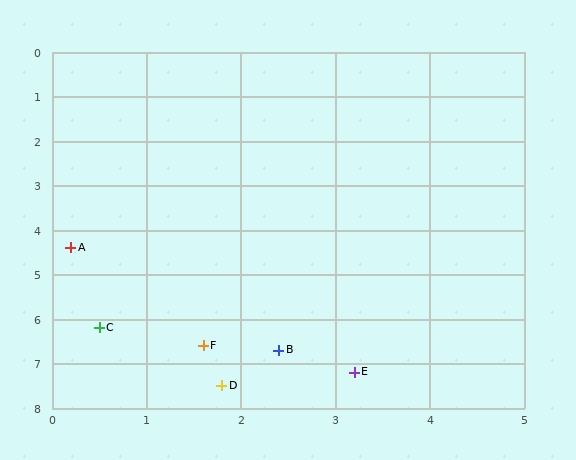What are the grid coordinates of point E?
Point E is at approximately (3.2, 7.2).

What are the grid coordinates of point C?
Point C is at approximately (0.5, 6.2).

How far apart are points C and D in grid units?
Points C and D are about 1.8 grid units apart.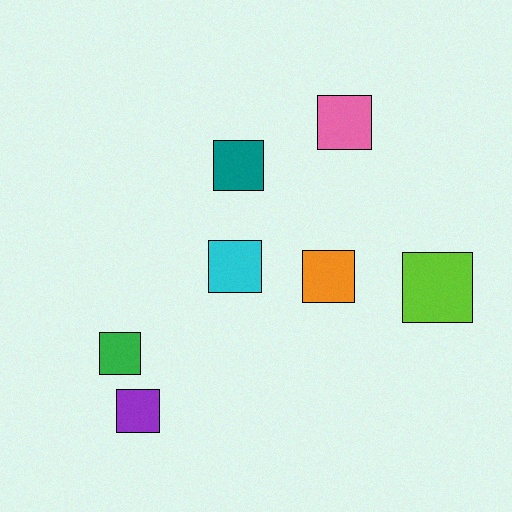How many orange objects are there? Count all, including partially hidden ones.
There is 1 orange object.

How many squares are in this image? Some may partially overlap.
There are 7 squares.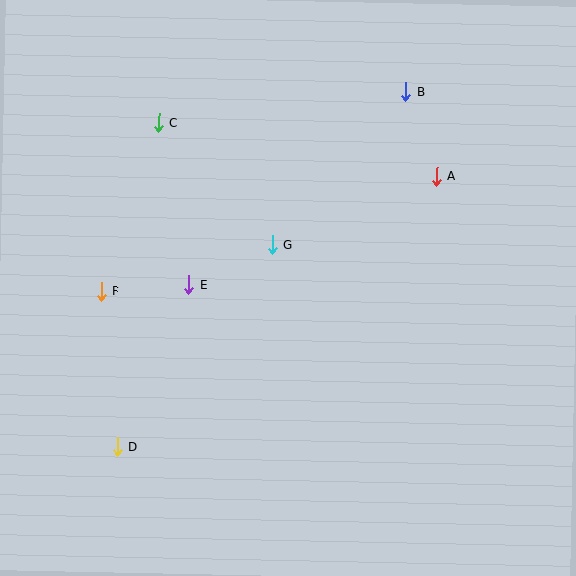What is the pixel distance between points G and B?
The distance between G and B is 203 pixels.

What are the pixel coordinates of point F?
Point F is at (101, 291).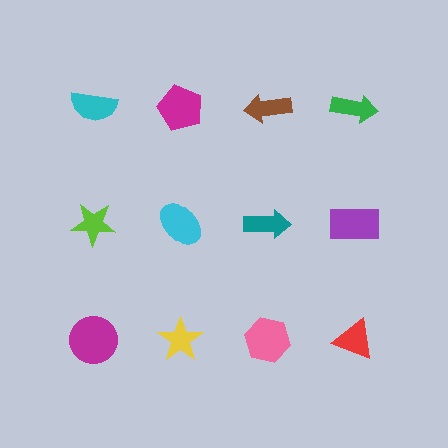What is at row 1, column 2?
A magenta pentagon.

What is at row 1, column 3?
A brown arrow.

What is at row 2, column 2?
A cyan ellipse.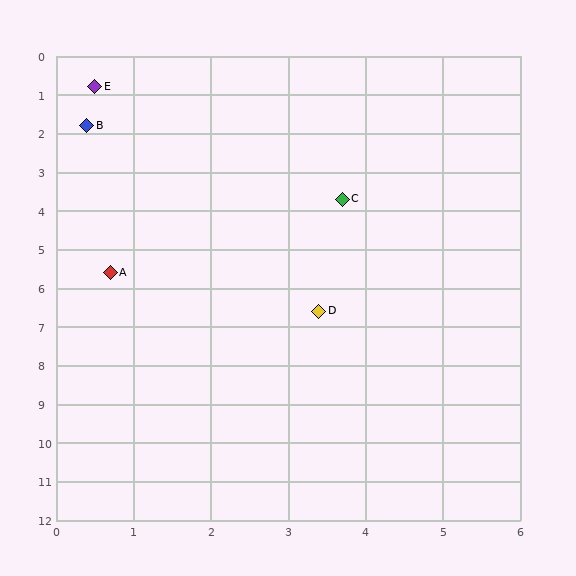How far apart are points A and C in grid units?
Points A and C are about 3.6 grid units apart.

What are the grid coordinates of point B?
Point B is at approximately (0.4, 1.8).